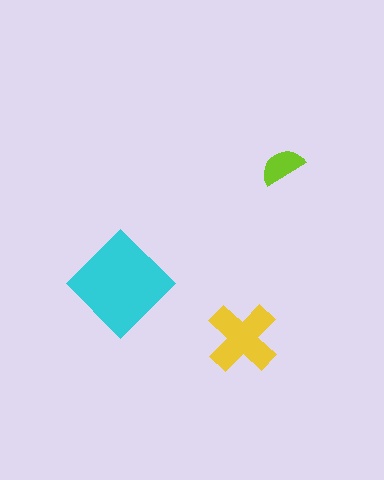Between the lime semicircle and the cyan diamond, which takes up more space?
The cyan diamond.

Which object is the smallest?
The lime semicircle.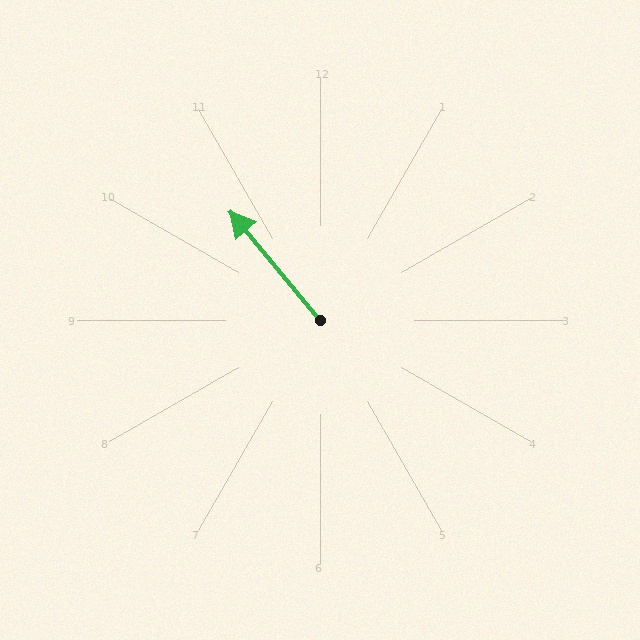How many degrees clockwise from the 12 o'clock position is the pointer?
Approximately 320 degrees.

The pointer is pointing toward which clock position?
Roughly 11 o'clock.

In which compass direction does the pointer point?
Northwest.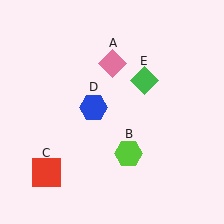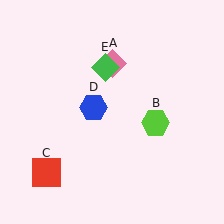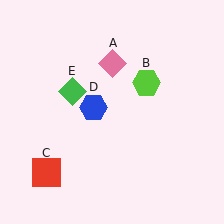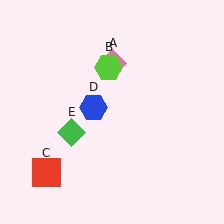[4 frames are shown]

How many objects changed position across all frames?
2 objects changed position: lime hexagon (object B), green diamond (object E).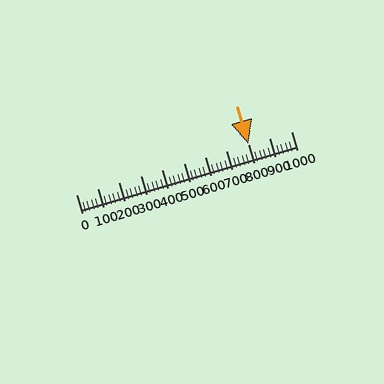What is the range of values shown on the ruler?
The ruler shows values from 0 to 1000.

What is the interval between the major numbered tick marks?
The major tick marks are spaced 100 units apart.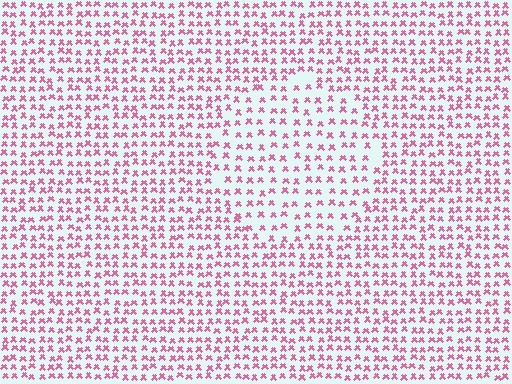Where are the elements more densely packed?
The elements are more densely packed outside the circle boundary.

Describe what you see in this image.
The image contains small pink elements arranged at two different densities. A circle-shaped region is visible where the elements are less densely packed than the surrounding area.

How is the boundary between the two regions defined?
The boundary is defined by a change in element density (approximately 1.6x ratio). All elements are the same color, size, and shape.